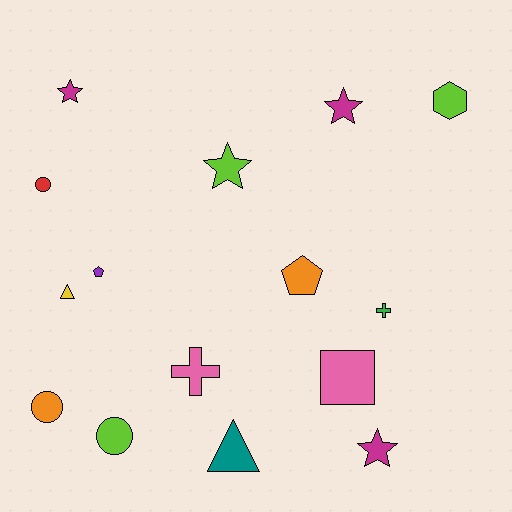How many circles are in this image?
There are 3 circles.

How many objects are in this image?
There are 15 objects.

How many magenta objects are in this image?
There are 3 magenta objects.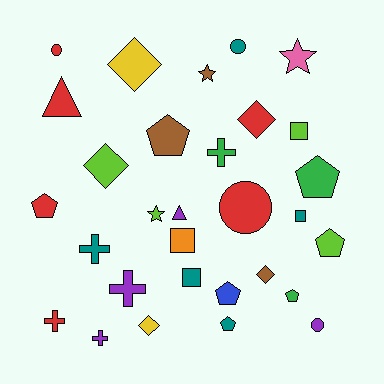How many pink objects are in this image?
There is 1 pink object.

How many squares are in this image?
There are 4 squares.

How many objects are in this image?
There are 30 objects.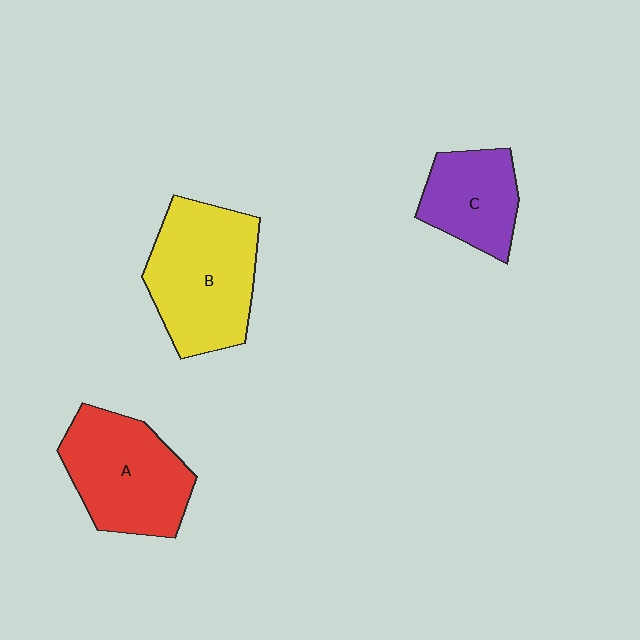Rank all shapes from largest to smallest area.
From largest to smallest: B (yellow), A (red), C (purple).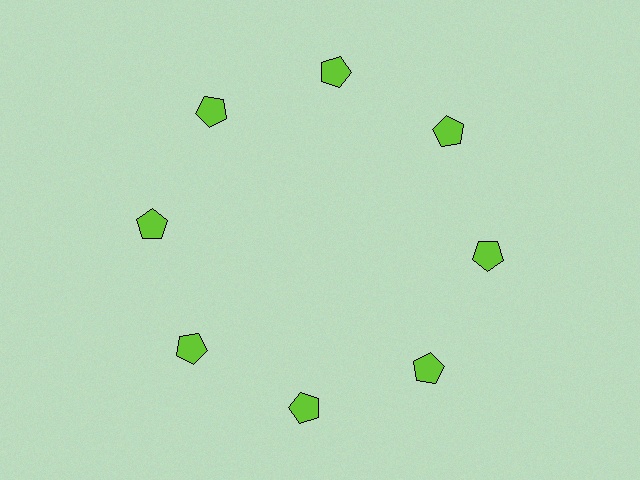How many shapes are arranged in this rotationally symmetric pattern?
There are 8 shapes, arranged in 8 groups of 1.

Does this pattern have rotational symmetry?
Yes, this pattern has 8-fold rotational symmetry. It looks the same after rotating 45 degrees around the center.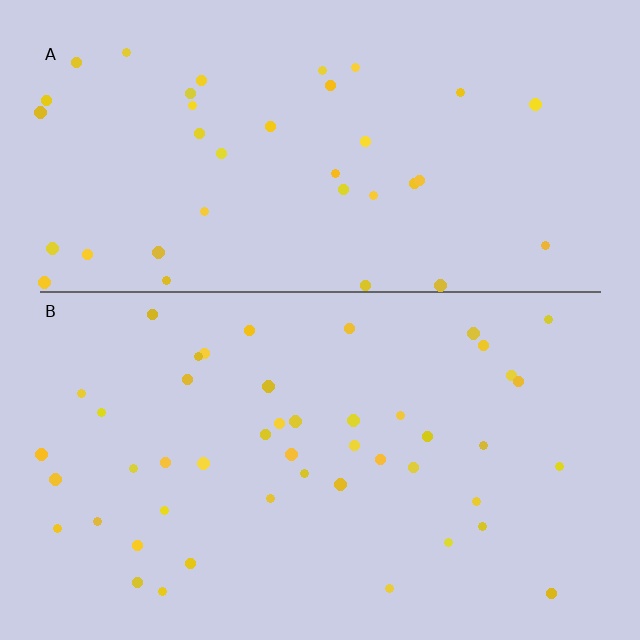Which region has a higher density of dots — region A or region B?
B (the bottom).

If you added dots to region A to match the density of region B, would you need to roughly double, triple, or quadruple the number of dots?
Approximately double.